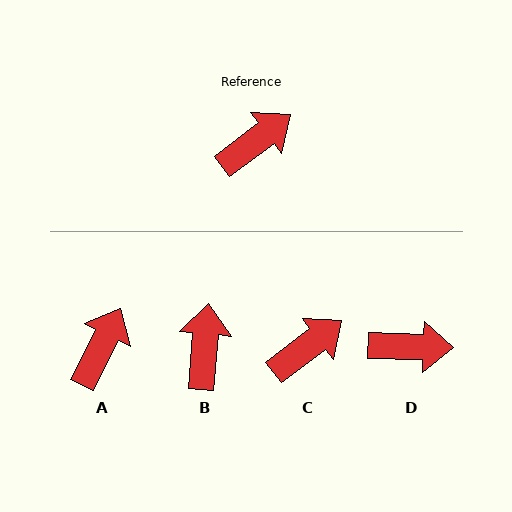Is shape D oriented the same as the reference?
No, it is off by about 39 degrees.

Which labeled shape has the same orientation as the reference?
C.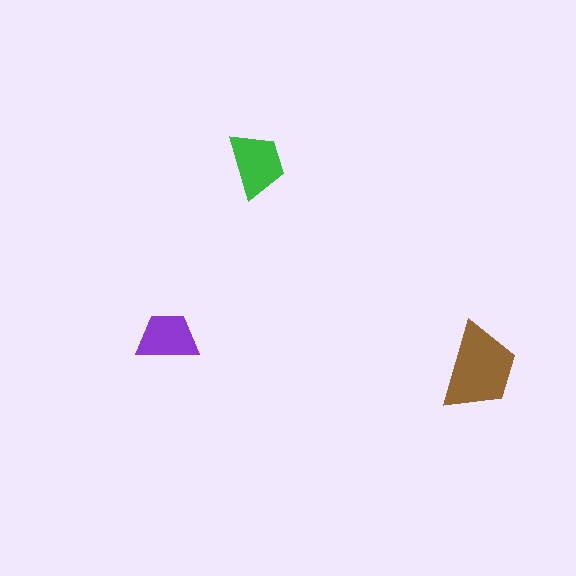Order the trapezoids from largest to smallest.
the brown one, the green one, the purple one.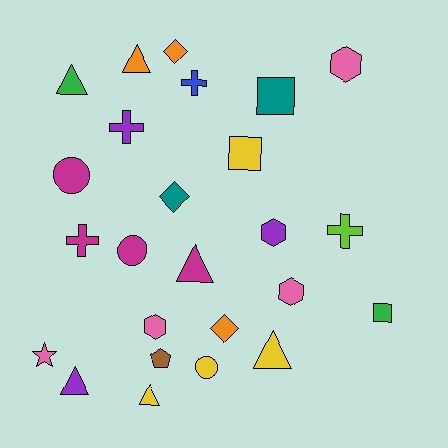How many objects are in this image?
There are 25 objects.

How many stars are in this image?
There is 1 star.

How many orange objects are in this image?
There are 3 orange objects.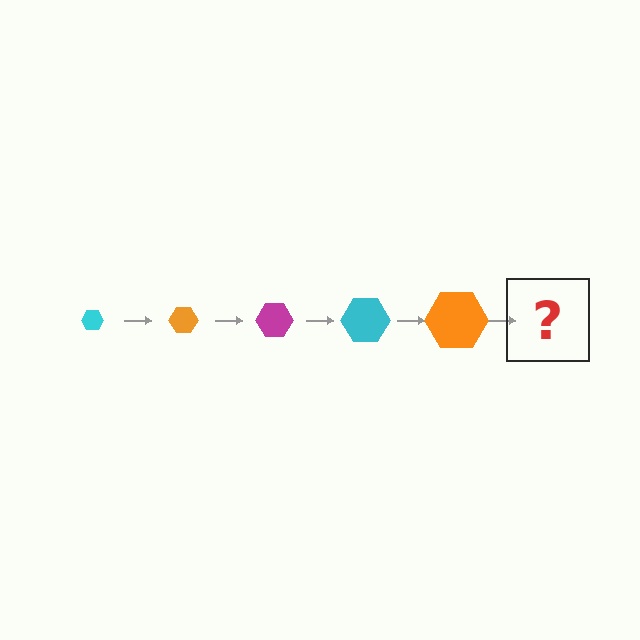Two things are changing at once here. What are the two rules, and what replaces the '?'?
The two rules are that the hexagon grows larger each step and the color cycles through cyan, orange, and magenta. The '?' should be a magenta hexagon, larger than the previous one.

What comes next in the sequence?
The next element should be a magenta hexagon, larger than the previous one.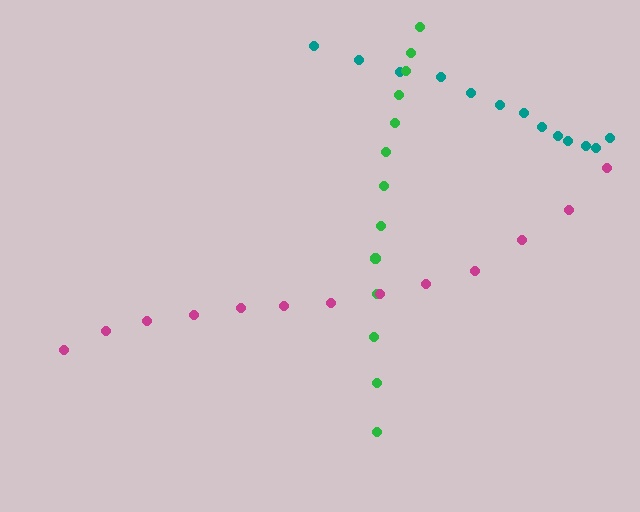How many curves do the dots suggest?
There are 3 distinct paths.